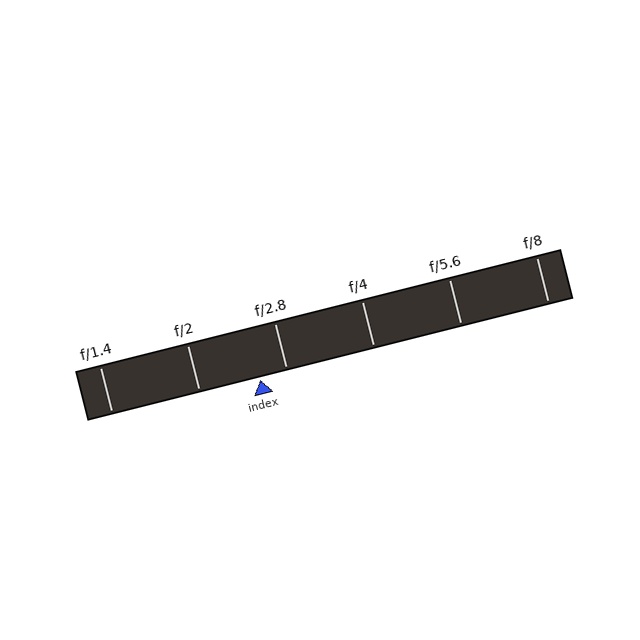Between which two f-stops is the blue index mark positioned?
The index mark is between f/2 and f/2.8.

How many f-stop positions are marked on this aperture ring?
There are 6 f-stop positions marked.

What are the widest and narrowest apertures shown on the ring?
The widest aperture shown is f/1.4 and the narrowest is f/8.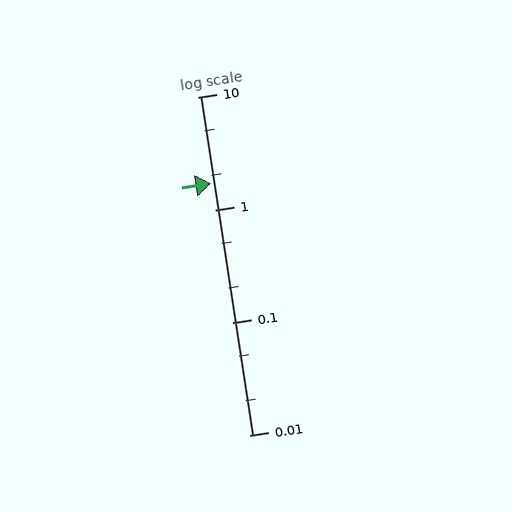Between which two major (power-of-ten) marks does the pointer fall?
The pointer is between 1 and 10.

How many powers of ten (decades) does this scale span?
The scale spans 3 decades, from 0.01 to 10.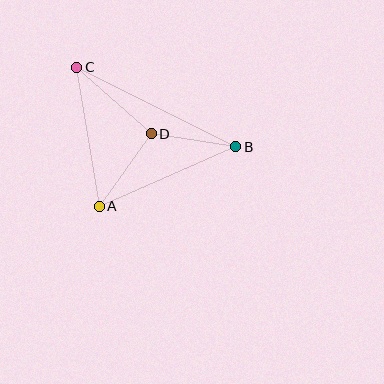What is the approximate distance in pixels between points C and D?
The distance between C and D is approximately 100 pixels.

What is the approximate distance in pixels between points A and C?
The distance between A and C is approximately 141 pixels.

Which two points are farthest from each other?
Points B and C are farthest from each other.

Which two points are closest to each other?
Points B and D are closest to each other.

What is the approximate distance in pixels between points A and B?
The distance between A and B is approximately 149 pixels.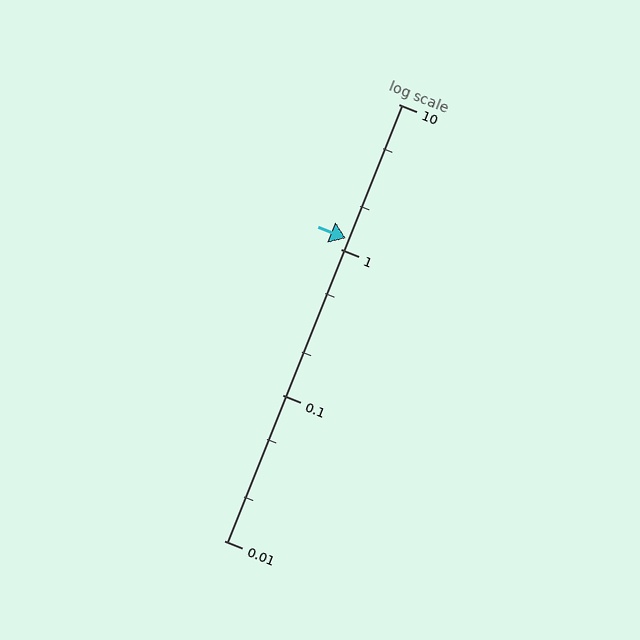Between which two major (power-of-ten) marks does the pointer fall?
The pointer is between 1 and 10.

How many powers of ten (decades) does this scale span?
The scale spans 3 decades, from 0.01 to 10.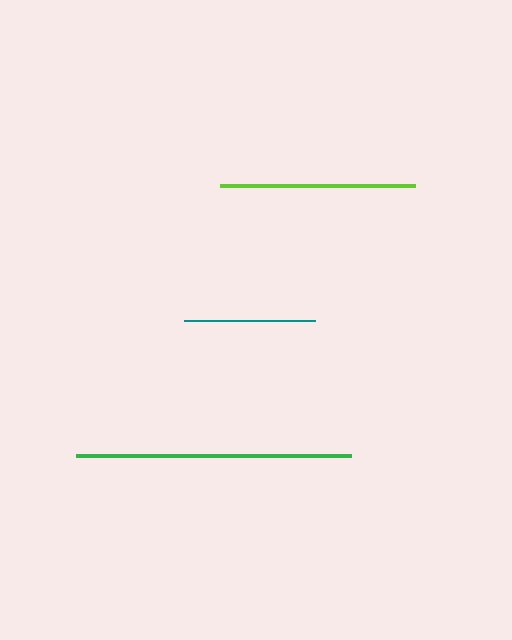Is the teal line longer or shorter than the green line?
The green line is longer than the teal line.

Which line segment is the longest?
The green line is the longest at approximately 275 pixels.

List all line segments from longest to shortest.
From longest to shortest: green, lime, teal.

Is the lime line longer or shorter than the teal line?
The lime line is longer than the teal line.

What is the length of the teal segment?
The teal segment is approximately 132 pixels long.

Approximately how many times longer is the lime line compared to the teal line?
The lime line is approximately 1.5 times the length of the teal line.